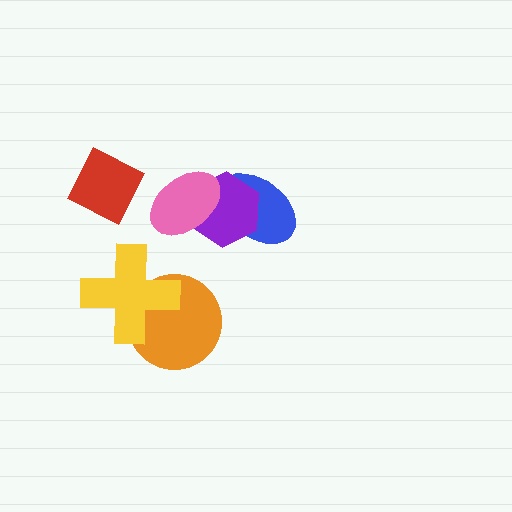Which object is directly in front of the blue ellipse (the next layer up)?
The purple hexagon is directly in front of the blue ellipse.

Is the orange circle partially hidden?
Yes, it is partially covered by another shape.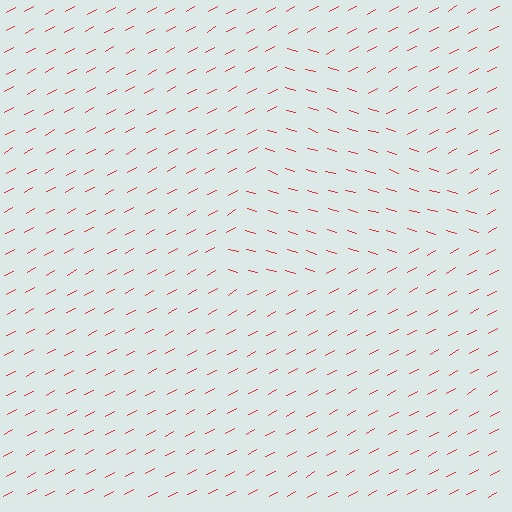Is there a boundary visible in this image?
Yes, there is a texture boundary formed by a change in line orientation.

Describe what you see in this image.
The image is filled with small red line segments. A triangle region in the image has lines oriented differently from the surrounding lines, creating a visible texture boundary.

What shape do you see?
I see a triangle.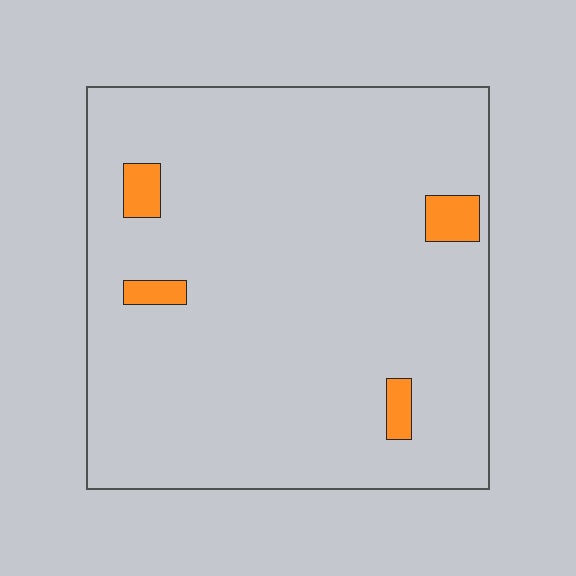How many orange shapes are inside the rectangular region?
4.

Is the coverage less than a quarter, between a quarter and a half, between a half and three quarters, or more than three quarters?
Less than a quarter.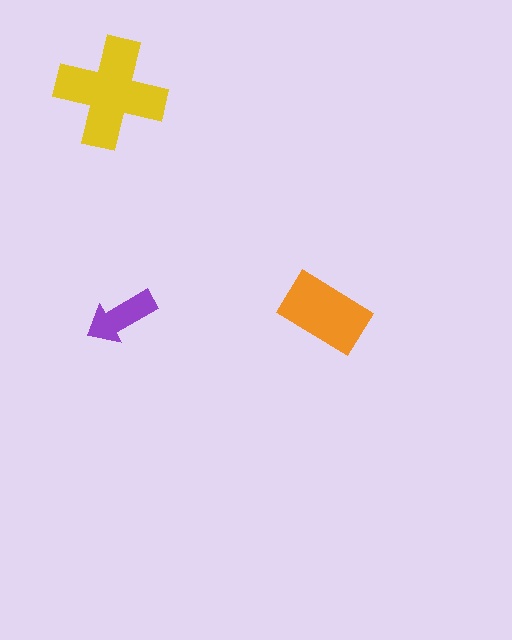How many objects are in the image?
There are 3 objects in the image.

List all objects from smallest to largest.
The purple arrow, the orange rectangle, the yellow cross.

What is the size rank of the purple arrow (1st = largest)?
3rd.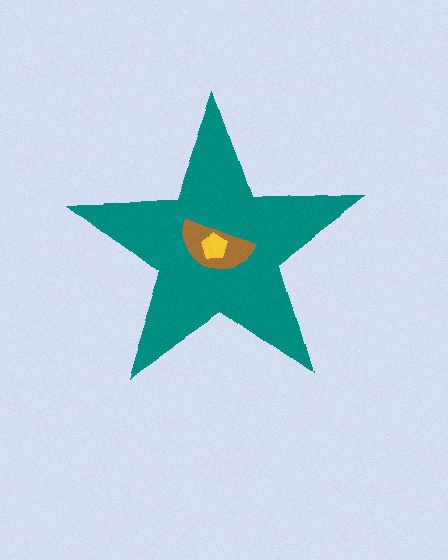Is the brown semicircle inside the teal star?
Yes.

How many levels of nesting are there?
3.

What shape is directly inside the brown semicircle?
The yellow pentagon.